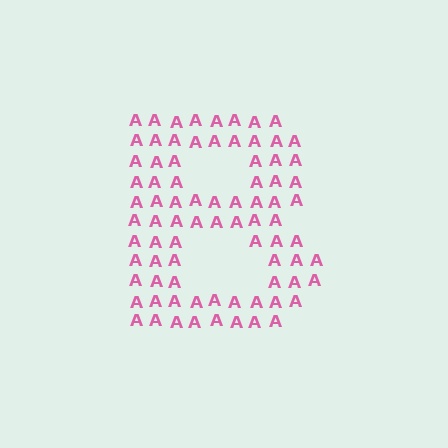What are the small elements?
The small elements are letter A's.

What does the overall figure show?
The overall figure shows the letter B.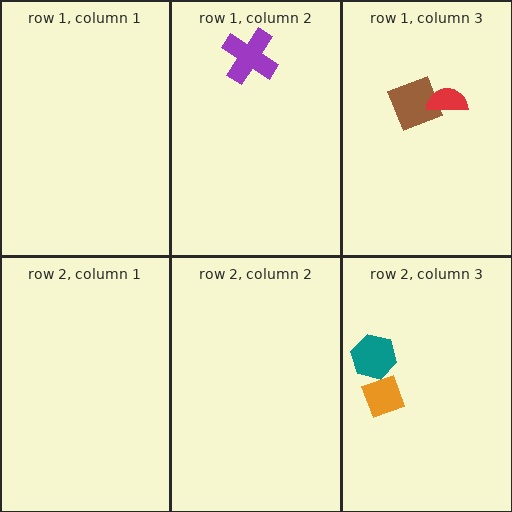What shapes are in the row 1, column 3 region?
The brown square, the red semicircle.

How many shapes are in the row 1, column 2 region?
1.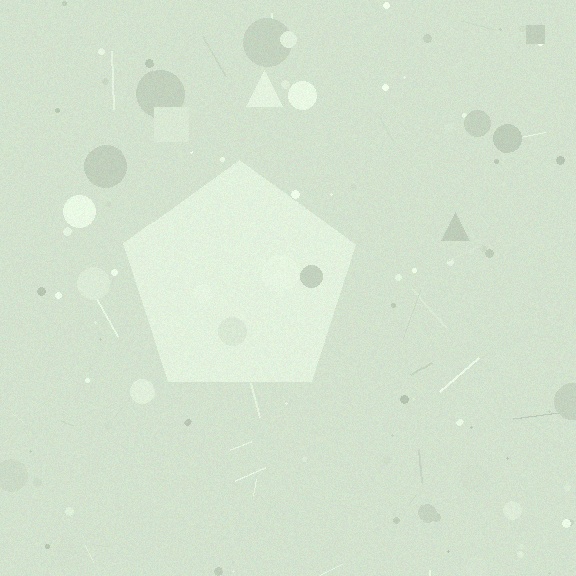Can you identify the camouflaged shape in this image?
The camouflaged shape is a pentagon.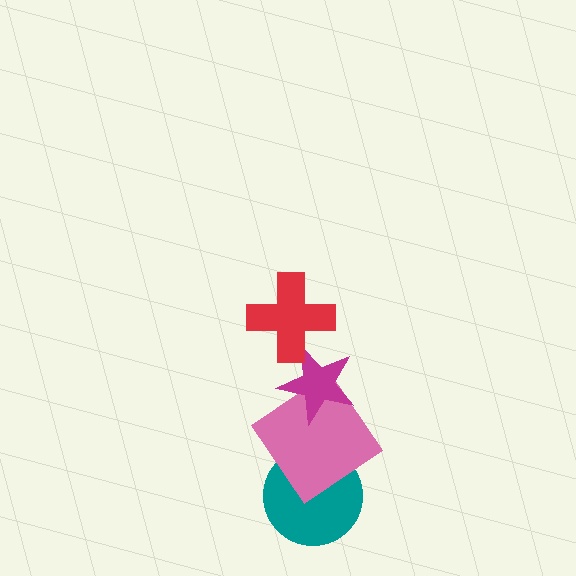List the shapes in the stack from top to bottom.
From top to bottom: the red cross, the magenta star, the pink diamond, the teal circle.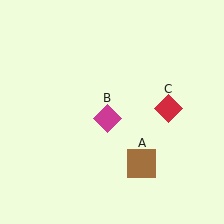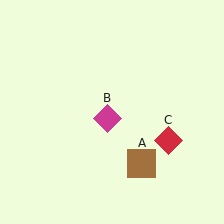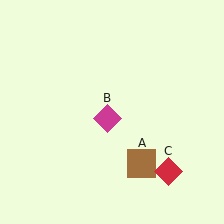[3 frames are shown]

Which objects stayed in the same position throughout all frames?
Brown square (object A) and magenta diamond (object B) remained stationary.